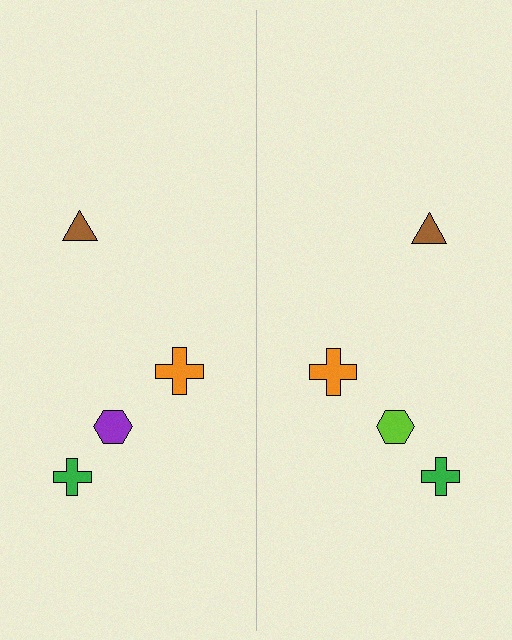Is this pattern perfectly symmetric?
No, the pattern is not perfectly symmetric. The lime hexagon on the right side breaks the symmetry — its mirror counterpart is purple.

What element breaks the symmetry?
The lime hexagon on the right side breaks the symmetry — its mirror counterpart is purple.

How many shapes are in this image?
There are 8 shapes in this image.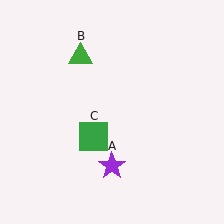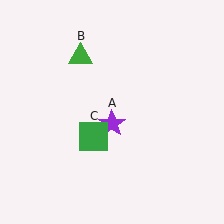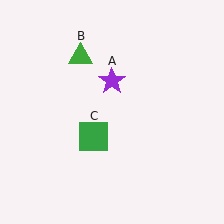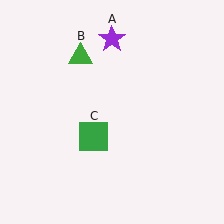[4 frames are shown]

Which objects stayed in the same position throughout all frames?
Green triangle (object B) and green square (object C) remained stationary.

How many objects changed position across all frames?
1 object changed position: purple star (object A).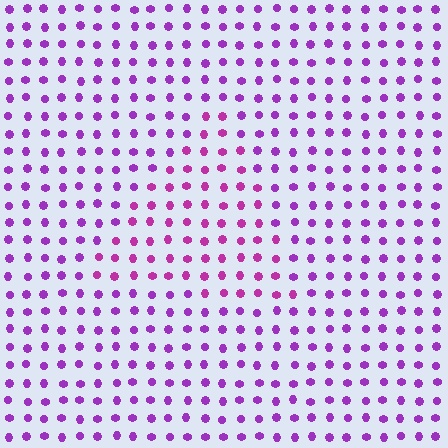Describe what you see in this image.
The image is filled with small purple elements in a uniform arrangement. A triangle-shaped region is visible where the elements are tinted to a slightly different hue, forming a subtle color boundary.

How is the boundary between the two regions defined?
The boundary is defined purely by a slight shift in hue (about 25 degrees). Spacing, size, and orientation are identical on both sides.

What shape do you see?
I see a triangle.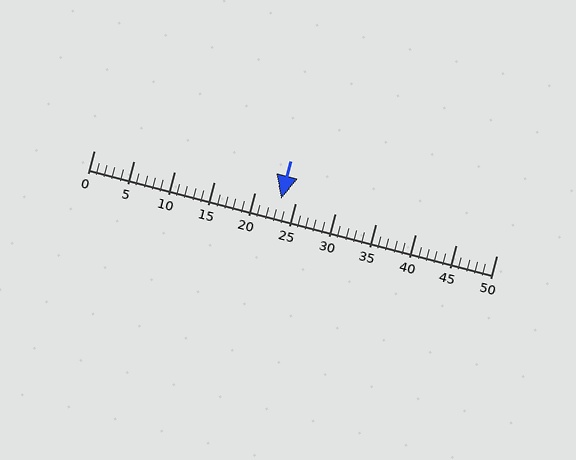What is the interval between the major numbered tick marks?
The major tick marks are spaced 5 units apart.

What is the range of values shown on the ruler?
The ruler shows values from 0 to 50.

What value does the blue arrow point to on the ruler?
The blue arrow points to approximately 23.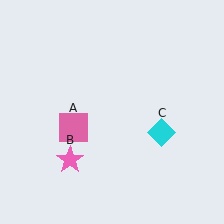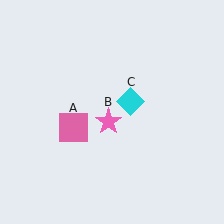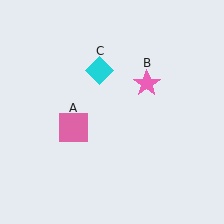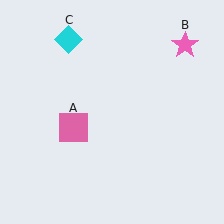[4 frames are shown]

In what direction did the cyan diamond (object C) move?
The cyan diamond (object C) moved up and to the left.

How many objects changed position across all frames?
2 objects changed position: pink star (object B), cyan diamond (object C).